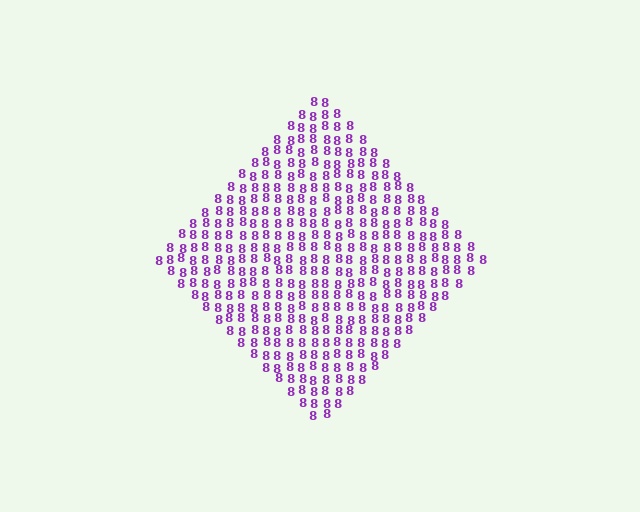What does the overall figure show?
The overall figure shows a diamond.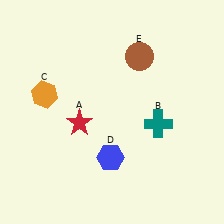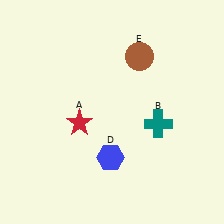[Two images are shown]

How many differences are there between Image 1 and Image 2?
There is 1 difference between the two images.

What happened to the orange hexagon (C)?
The orange hexagon (C) was removed in Image 2. It was in the top-left area of Image 1.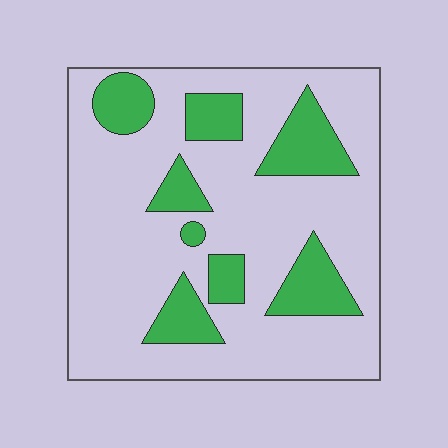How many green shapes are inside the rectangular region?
8.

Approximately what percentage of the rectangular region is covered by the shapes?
Approximately 25%.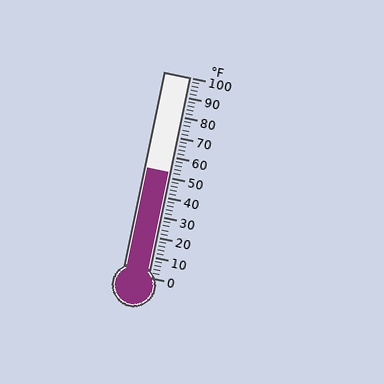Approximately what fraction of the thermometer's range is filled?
The thermometer is filled to approximately 50% of its range.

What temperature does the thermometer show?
The thermometer shows approximately 52°F.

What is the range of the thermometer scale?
The thermometer scale ranges from 0°F to 100°F.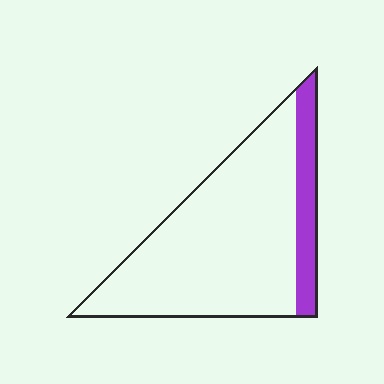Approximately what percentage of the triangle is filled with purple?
Approximately 15%.